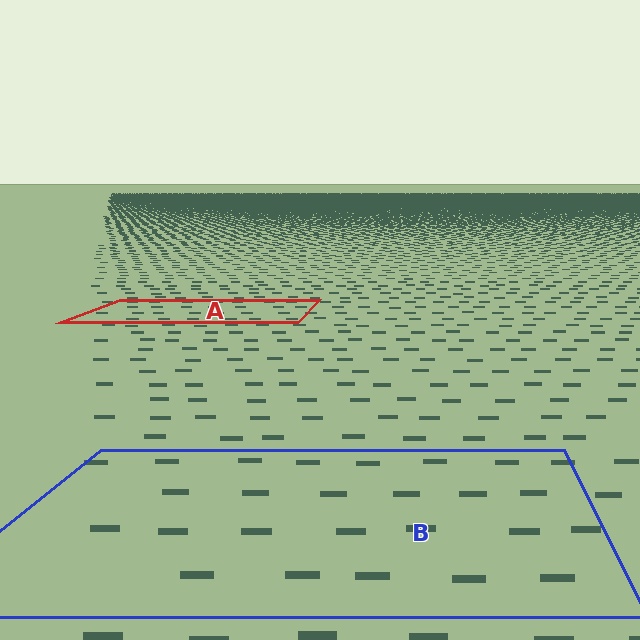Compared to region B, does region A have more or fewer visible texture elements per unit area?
Region A has more texture elements per unit area — they are packed more densely because it is farther away.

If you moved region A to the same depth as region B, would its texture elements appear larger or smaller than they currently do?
They would appear larger. At a closer depth, the same texture elements are projected at a bigger on-screen size.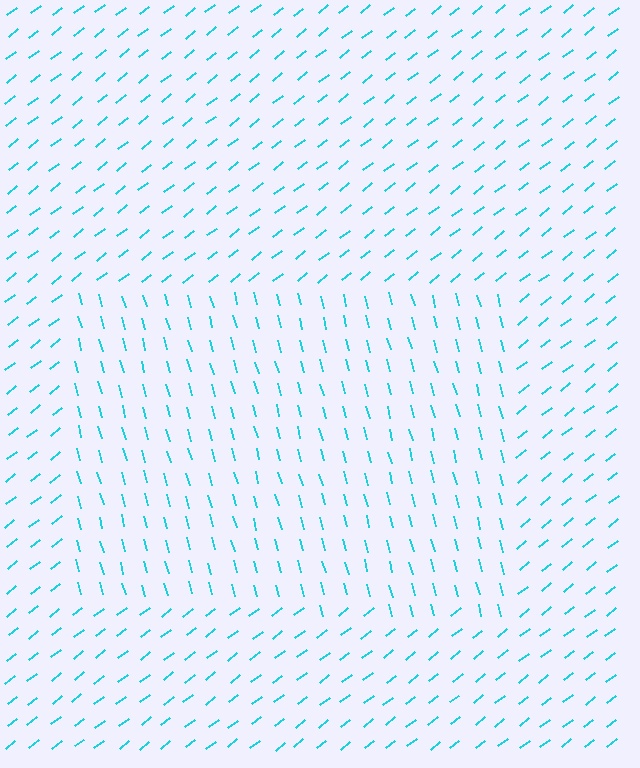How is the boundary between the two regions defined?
The boundary is defined purely by a change in line orientation (approximately 67 degrees difference). All lines are the same color and thickness.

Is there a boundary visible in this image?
Yes, there is a texture boundary formed by a change in line orientation.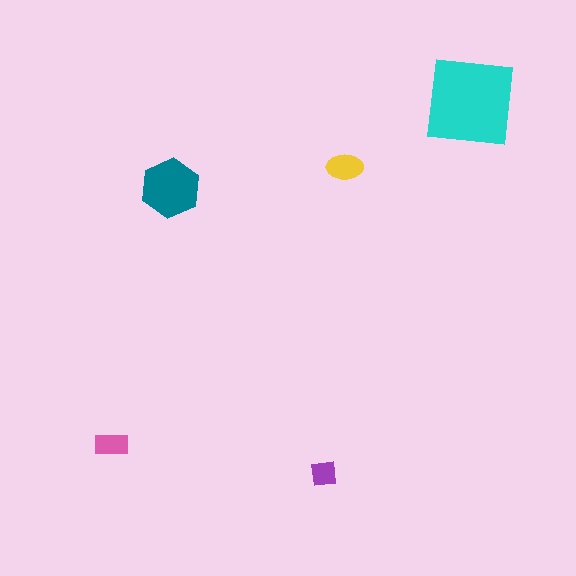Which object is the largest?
The cyan square.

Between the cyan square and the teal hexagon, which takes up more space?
The cyan square.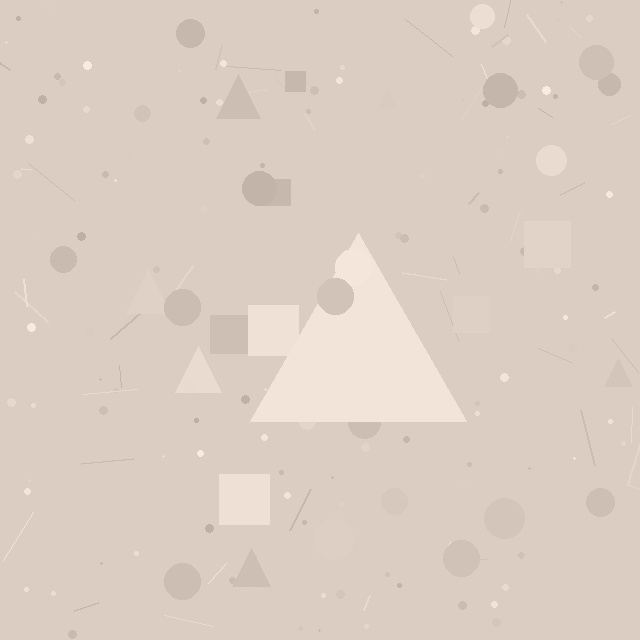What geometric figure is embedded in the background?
A triangle is embedded in the background.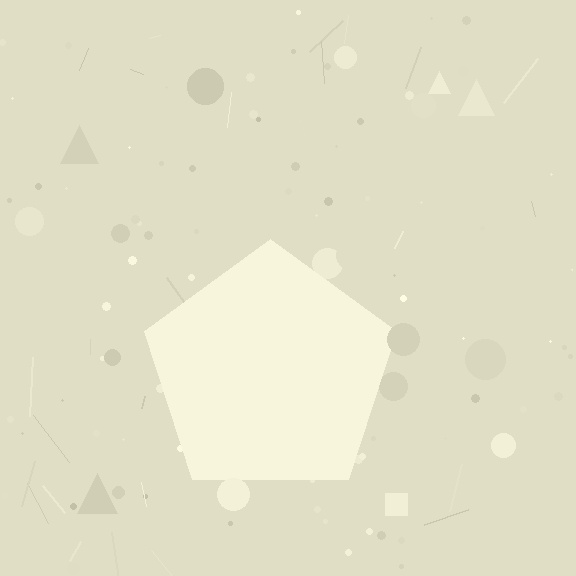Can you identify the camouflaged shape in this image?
The camouflaged shape is a pentagon.